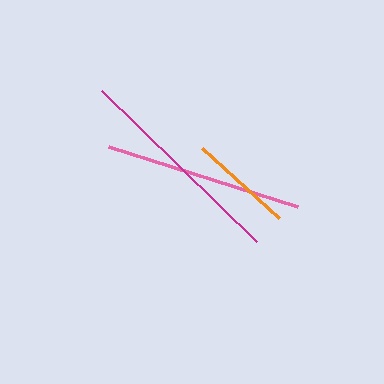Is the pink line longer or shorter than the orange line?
The pink line is longer than the orange line.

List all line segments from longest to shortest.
From longest to shortest: magenta, pink, orange.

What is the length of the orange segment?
The orange segment is approximately 103 pixels long.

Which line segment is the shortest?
The orange line is the shortest at approximately 103 pixels.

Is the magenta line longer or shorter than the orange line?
The magenta line is longer than the orange line.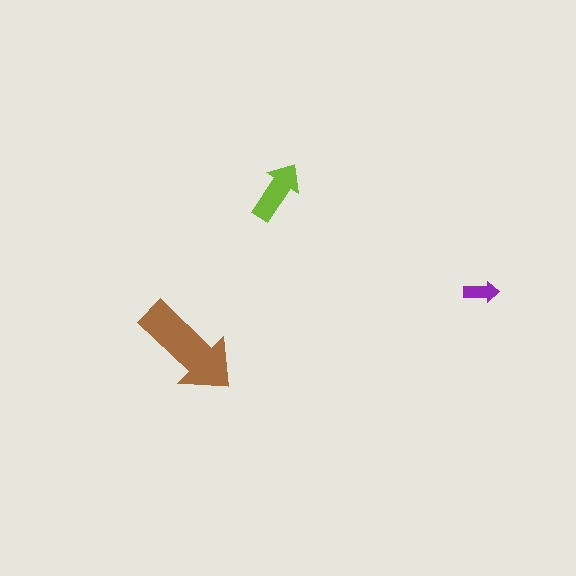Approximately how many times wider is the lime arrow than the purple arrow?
About 2 times wider.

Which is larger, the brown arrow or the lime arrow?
The brown one.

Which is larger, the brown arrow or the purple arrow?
The brown one.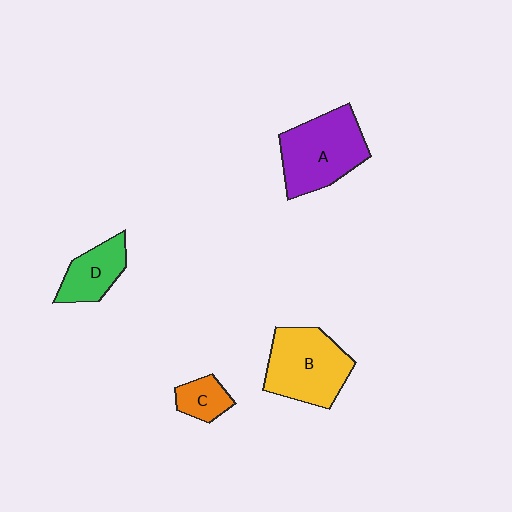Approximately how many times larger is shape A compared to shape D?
Approximately 1.8 times.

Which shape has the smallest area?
Shape C (orange).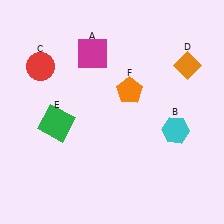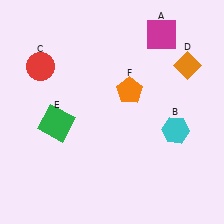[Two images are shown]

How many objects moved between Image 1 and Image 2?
1 object moved between the two images.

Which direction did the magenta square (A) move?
The magenta square (A) moved right.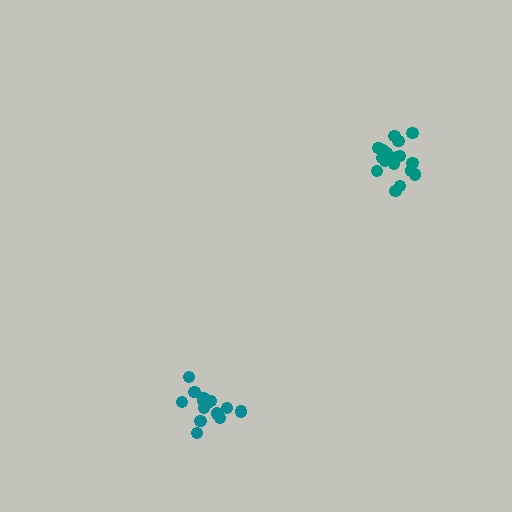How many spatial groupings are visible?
There are 2 spatial groupings.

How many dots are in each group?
Group 1: 18 dots, Group 2: 15 dots (33 total).